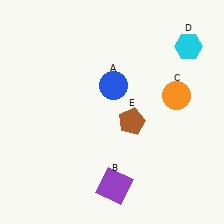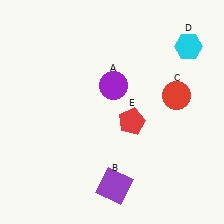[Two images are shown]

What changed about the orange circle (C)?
In Image 1, C is orange. In Image 2, it changed to red.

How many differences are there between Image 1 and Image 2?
There are 3 differences between the two images.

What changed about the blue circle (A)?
In Image 1, A is blue. In Image 2, it changed to purple.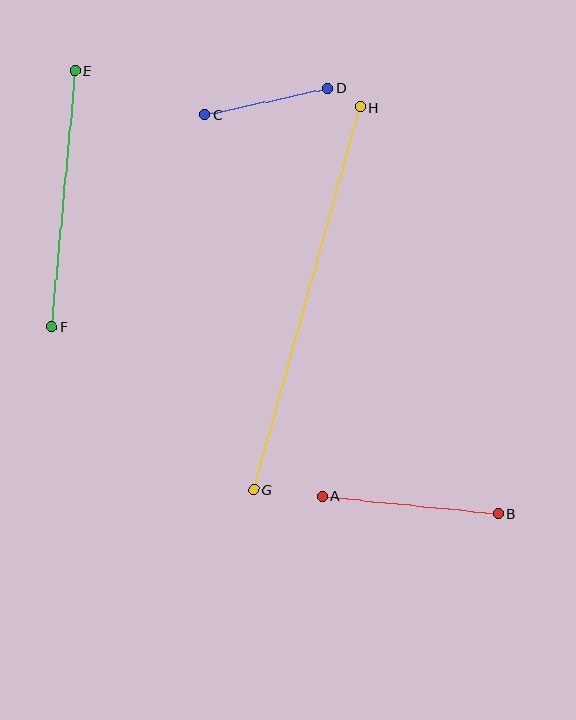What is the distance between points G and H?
The distance is approximately 397 pixels.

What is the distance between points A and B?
The distance is approximately 177 pixels.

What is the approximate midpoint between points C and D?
The midpoint is at approximately (266, 101) pixels.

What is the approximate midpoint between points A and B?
The midpoint is at approximately (410, 505) pixels.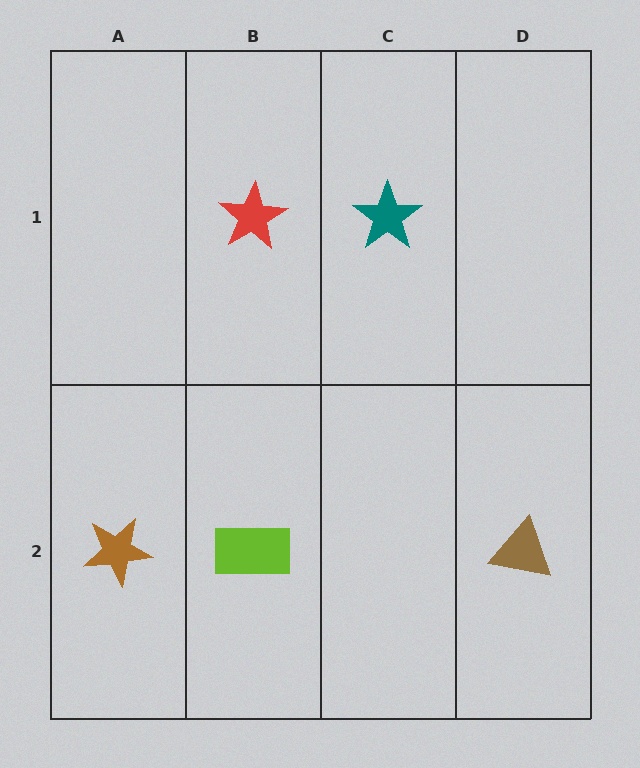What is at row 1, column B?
A red star.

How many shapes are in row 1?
2 shapes.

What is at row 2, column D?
A brown triangle.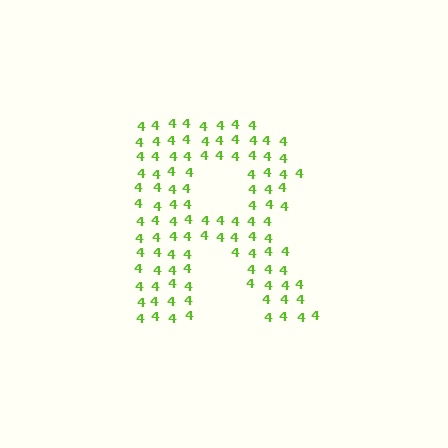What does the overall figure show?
The overall figure shows the letter R.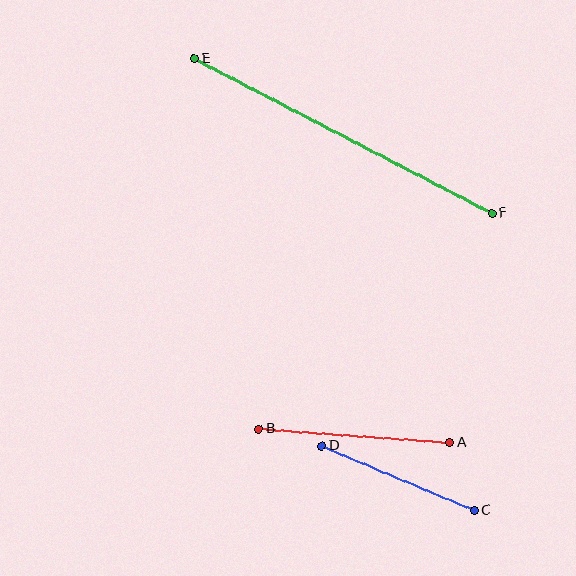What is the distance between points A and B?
The distance is approximately 191 pixels.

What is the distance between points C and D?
The distance is approximately 166 pixels.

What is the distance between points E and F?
The distance is approximately 335 pixels.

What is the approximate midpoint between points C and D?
The midpoint is at approximately (398, 478) pixels.